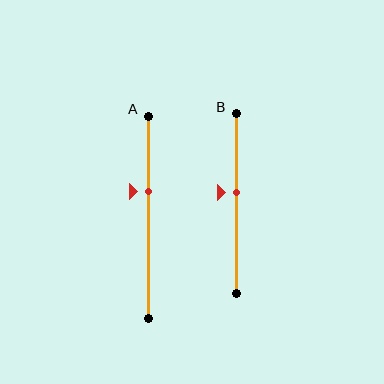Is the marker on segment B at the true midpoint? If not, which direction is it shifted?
No, the marker on segment B is shifted upward by about 6% of the segment length.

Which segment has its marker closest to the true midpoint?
Segment B has its marker closest to the true midpoint.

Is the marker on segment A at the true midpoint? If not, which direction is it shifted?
No, the marker on segment A is shifted upward by about 13% of the segment length.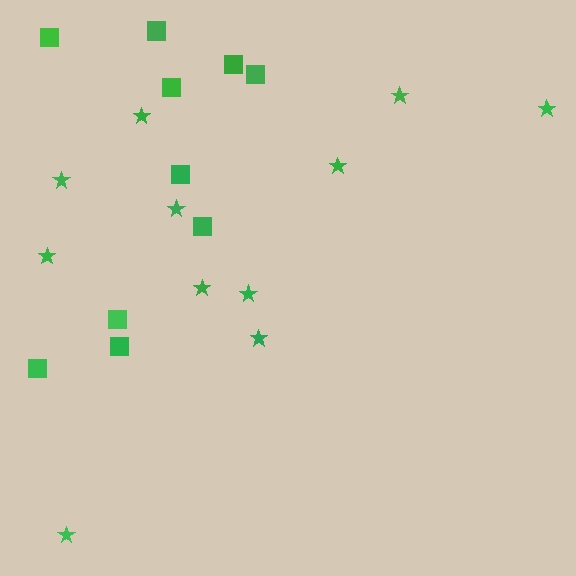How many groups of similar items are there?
There are 2 groups: one group of squares (10) and one group of stars (11).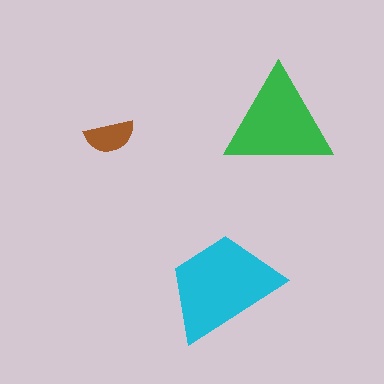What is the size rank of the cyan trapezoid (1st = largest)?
1st.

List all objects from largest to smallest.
The cyan trapezoid, the green triangle, the brown semicircle.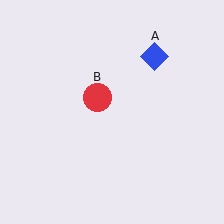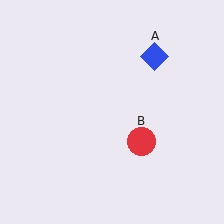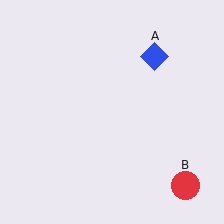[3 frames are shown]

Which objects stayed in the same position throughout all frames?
Blue diamond (object A) remained stationary.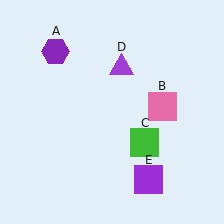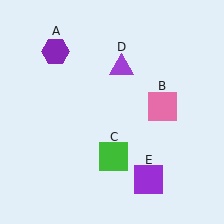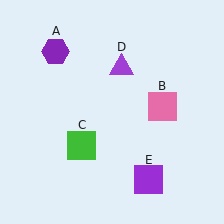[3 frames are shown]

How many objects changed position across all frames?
1 object changed position: green square (object C).